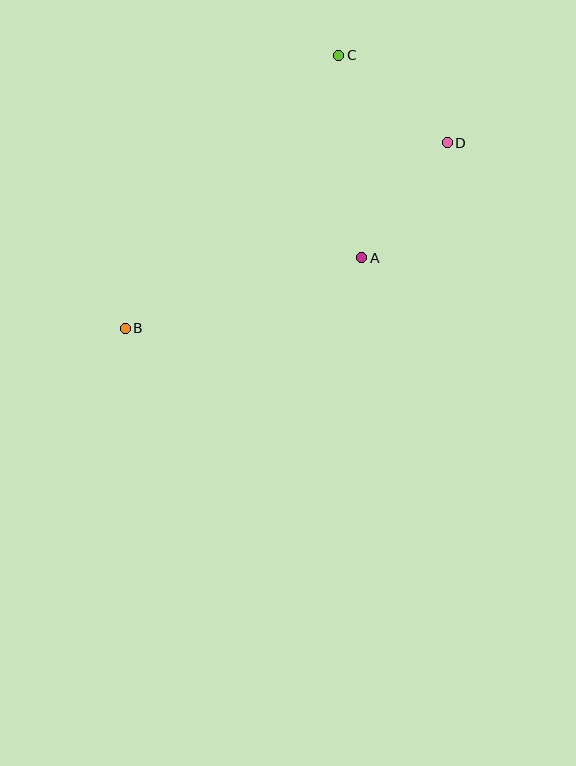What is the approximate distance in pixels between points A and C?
The distance between A and C is approximately 204 pixels.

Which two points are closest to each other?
Points C and D are closest to each other.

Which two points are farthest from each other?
Points B and D are farthest from each other.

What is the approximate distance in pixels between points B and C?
The distance between B and C is approximately 346 pixels.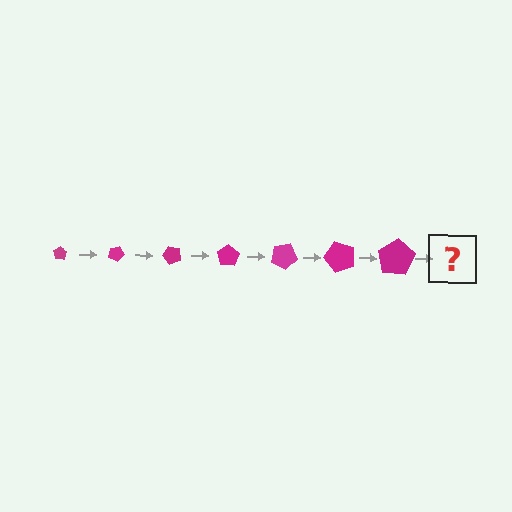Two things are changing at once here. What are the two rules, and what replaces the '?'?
The two rules are that the pentagon grows larger each step and it rotates 25 degrees each step. The '?' should be a pentagon, larger than the previous one and rotated 175 degrees from the start.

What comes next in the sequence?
The next element should be a pentagon, larger than the previous one and rotated 175 degrees from the start.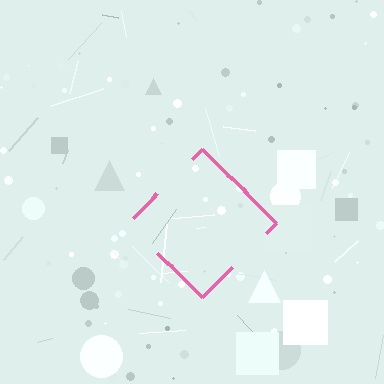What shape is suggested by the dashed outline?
The dashed outline suggests a diamond.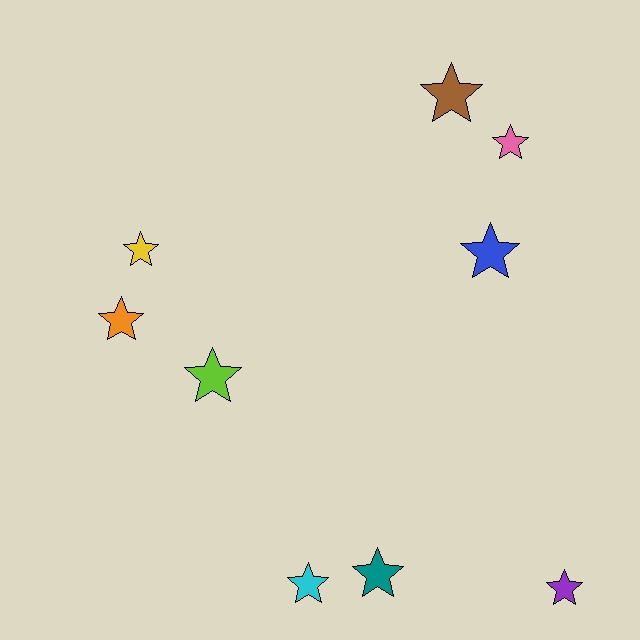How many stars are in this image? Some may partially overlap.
There are 9 stars.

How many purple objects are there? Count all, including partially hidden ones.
There is 1 purple object.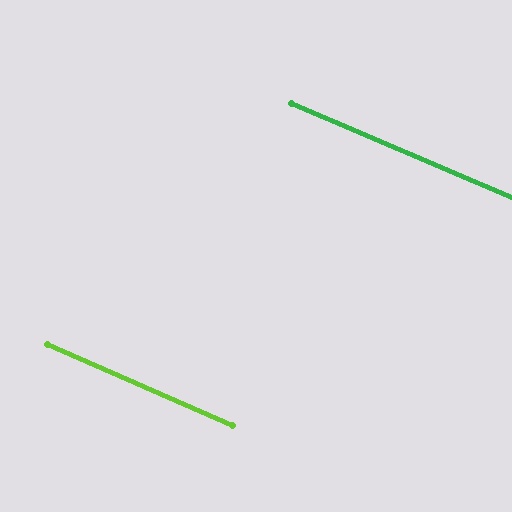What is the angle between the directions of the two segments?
Approximately 1 degree.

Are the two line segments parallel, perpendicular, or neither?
Parallel — their directions differ by only 0.5°.